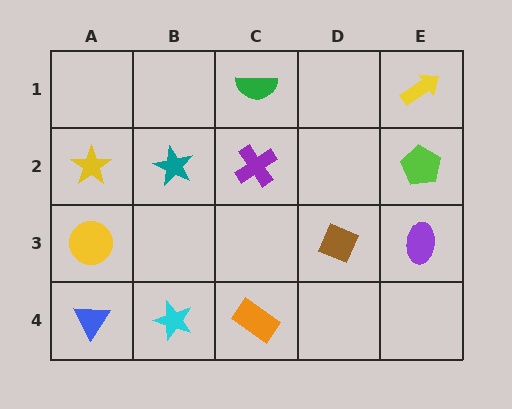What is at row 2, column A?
A yellow star.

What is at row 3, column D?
A brown diamond.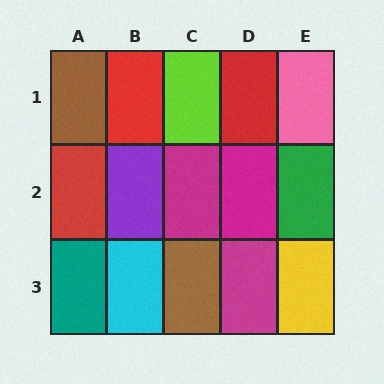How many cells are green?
1 cell is green.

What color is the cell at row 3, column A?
Teal.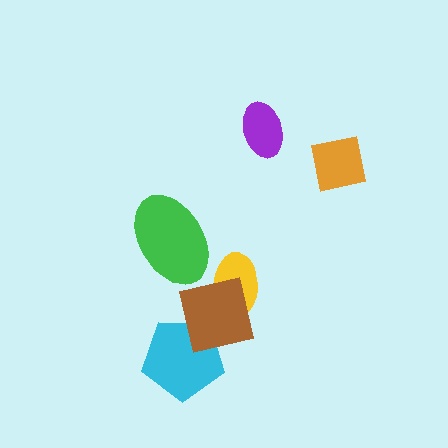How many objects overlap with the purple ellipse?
0 objects overlap with the purple ellipse.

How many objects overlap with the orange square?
0 objects overlap with the orange square.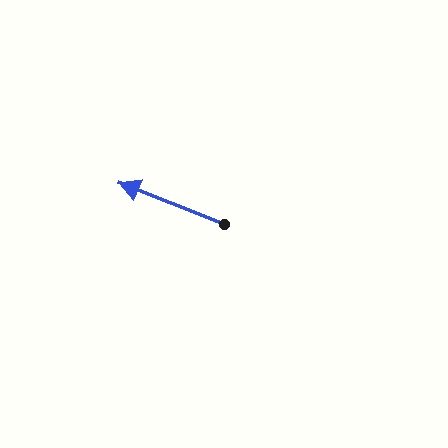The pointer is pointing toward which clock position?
Roughly 10 o'clock.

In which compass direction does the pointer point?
West.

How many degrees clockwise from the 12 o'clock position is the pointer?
Approximately 291 degrees.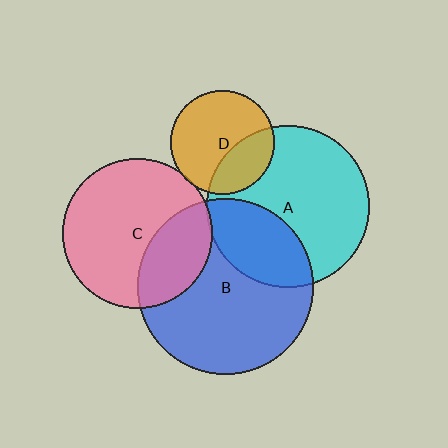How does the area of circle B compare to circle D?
Approximately 2.9 times.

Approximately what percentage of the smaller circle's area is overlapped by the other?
Approximately 30%.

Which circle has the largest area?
Circle B (blue).